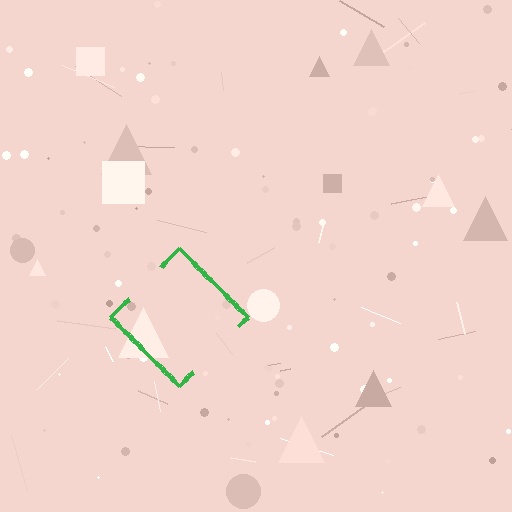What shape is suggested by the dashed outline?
The dashed outline suggests a diamond.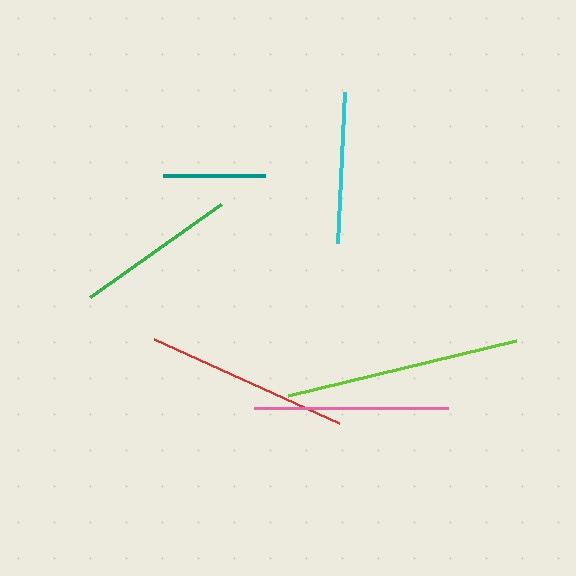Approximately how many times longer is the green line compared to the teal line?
The green line is approximately 1.6 times the length of the teal line.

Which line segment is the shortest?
The teal line is the shortest at approximately 102 pixels.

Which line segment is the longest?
The lime line is the longest at approximately 235 pixels.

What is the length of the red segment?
The red segment is approximately 204 pixels long.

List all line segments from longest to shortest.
From longest to shortest: lime, red, pink, green, cyan, teal.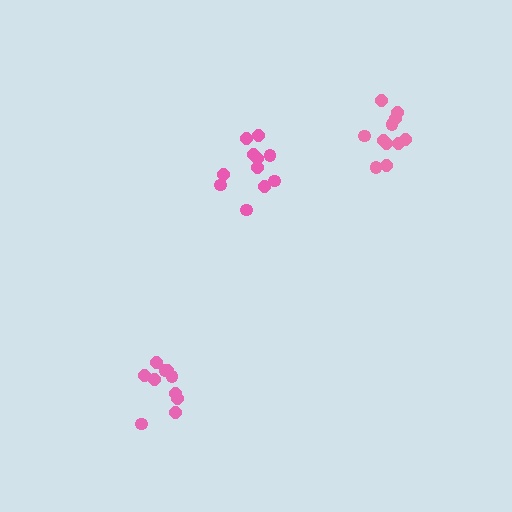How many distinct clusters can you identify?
There are 3 distinct clusters.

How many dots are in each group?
Group 1: 10 dots, Group 2: 11 dots, Group 3: 11 dots (32 total).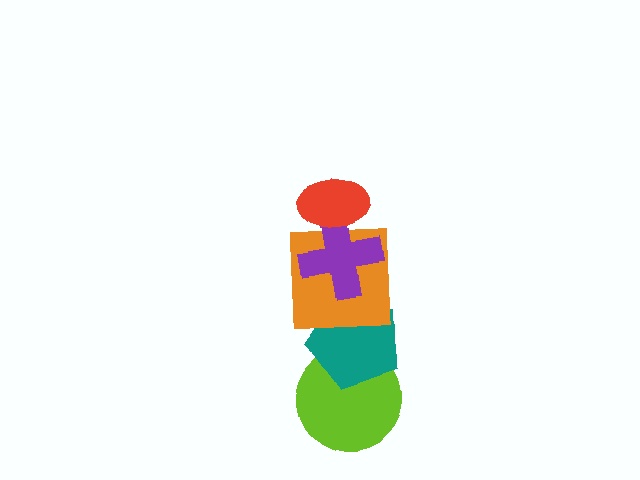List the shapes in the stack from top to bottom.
From top to bottom: the red ellipse, the purple cross, the orange square, the teal pentagon, the lime circle.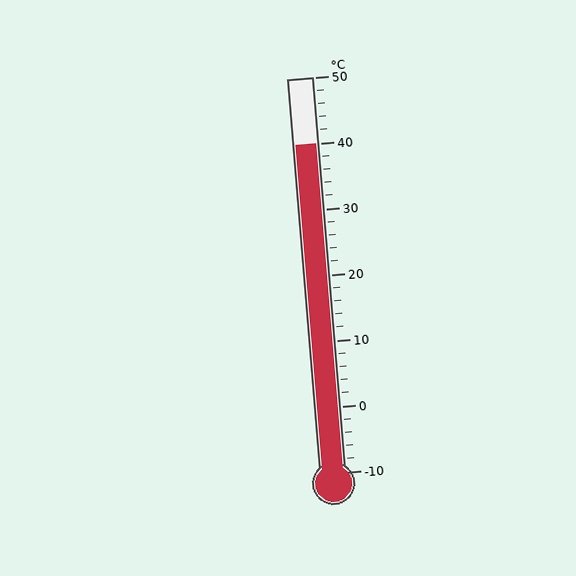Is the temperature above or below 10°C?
The temperature is above 10°C.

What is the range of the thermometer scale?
The thermometer scale ranges from -10°C to 50°C.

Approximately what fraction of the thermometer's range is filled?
The thermometer is filled to approximately 85% of its range.